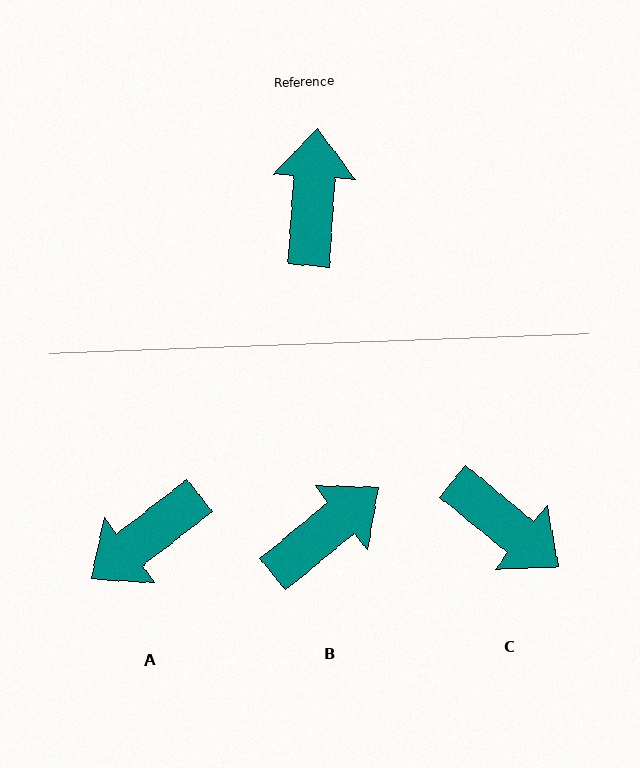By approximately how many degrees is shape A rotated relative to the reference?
Approximately 131 degrees counter-clockwise.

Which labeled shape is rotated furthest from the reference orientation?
A, about 131 degrees away.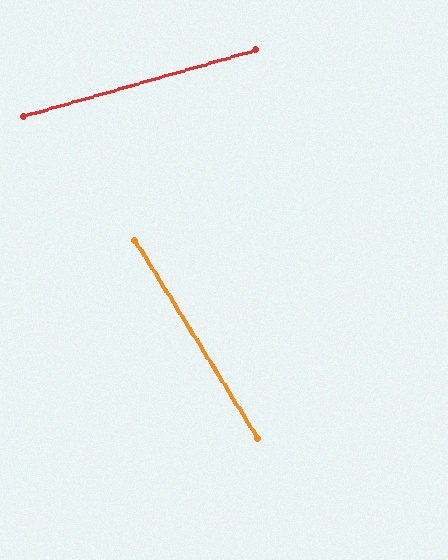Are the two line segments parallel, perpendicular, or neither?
Neither parallel nor perpendicular — they differ by about 74°.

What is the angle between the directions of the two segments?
Approximately 74 degrees.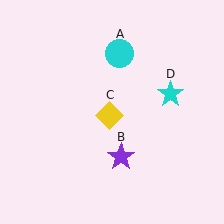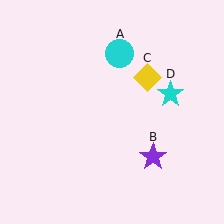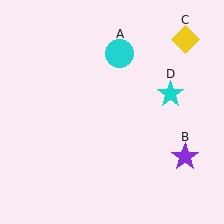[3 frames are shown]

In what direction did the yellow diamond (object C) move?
The yellow diamond (object C) moved up and to the right.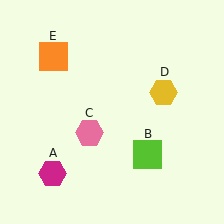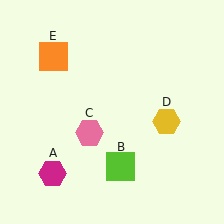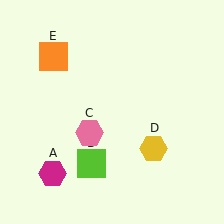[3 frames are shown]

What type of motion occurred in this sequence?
The lime square (object B), yellow hexagon (object D) rotated clockwise around the center of the scene.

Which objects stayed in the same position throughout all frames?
Magenta hexagon (object A) and pink hexagon (object C) and orange square (object E) remained stationary.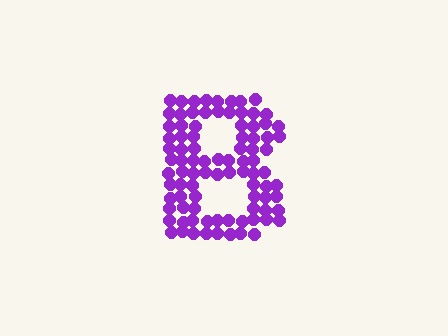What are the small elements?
The small elements are circles.